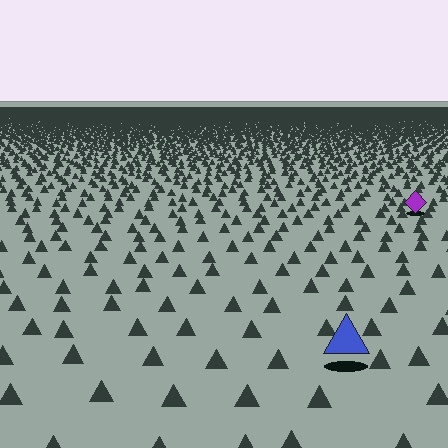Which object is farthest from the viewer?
The purple diamond is farthest from the viewer. It appears smaller and the ground texture around it is denser.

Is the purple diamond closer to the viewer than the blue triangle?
No. The blue triangle is closer — you can tell from the texture gradient: the ground texture is coarser near it.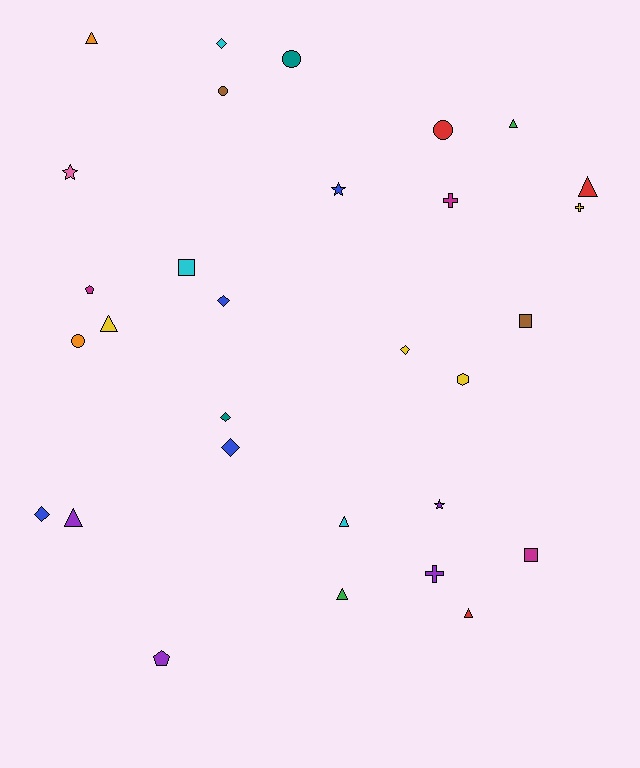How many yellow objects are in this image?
There are 4 yellow objects.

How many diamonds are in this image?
There are 6 diamonds.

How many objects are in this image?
There are 30 objects.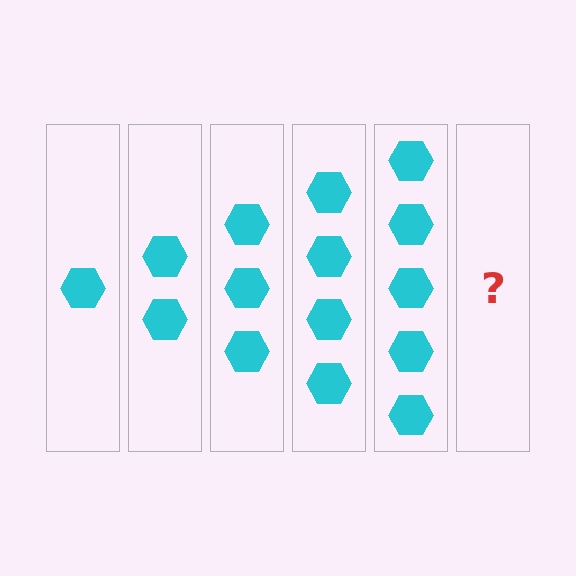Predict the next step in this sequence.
The next step is 6 hexagons.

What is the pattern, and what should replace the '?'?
The pattern is that each step adds one more hexagon. The '?' should be 6 hexagons.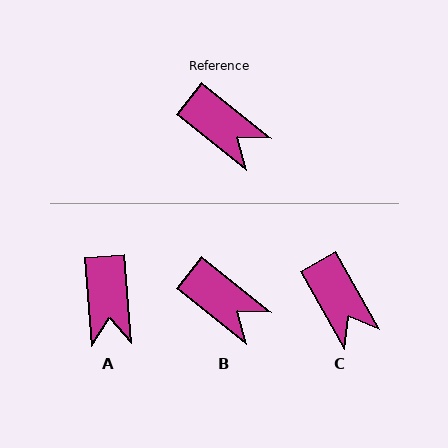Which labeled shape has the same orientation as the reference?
B.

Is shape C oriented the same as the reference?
No, it is off by about 22 degrees.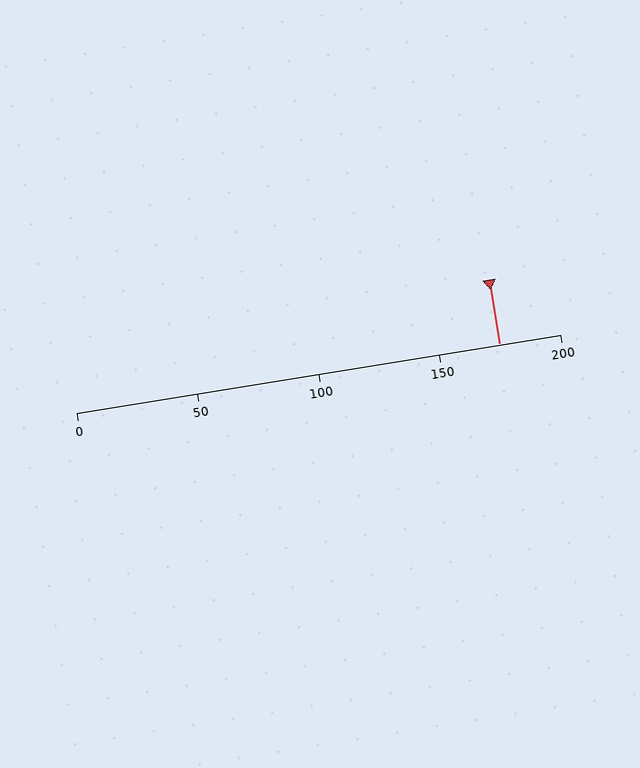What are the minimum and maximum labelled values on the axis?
The axis runs from 0 to 200.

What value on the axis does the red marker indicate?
The marker indicates approximately 175.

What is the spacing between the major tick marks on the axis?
The major ticks are spaced 50 apart.